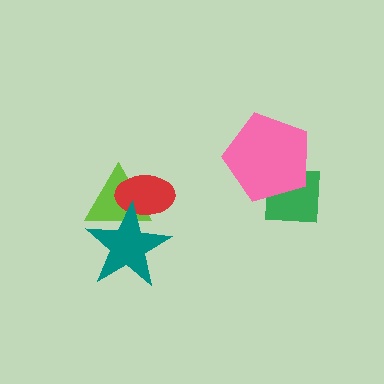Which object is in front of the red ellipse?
The teal star is in front of the red ellipse.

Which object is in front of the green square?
The pink pentagon is in front of the green square.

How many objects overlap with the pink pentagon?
1 object overlaps with the pink pentagon.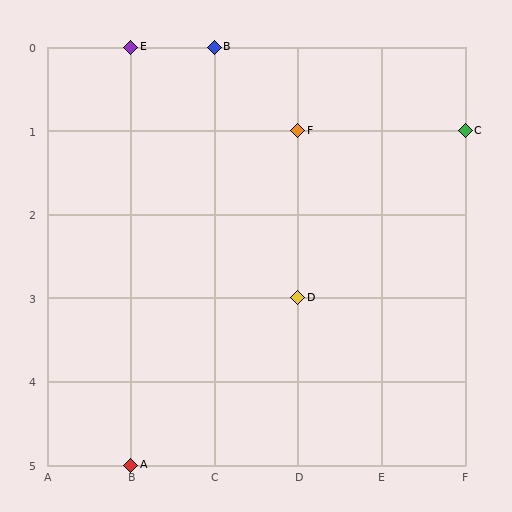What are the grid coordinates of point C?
Point C is at grid coordinates (F, 1).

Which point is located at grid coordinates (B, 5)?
Point A is at (B, 5).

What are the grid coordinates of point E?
Point E is at grid coordinates (B, 0).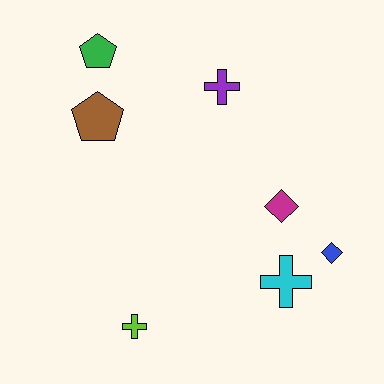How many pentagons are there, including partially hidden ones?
There are 2 pentagons.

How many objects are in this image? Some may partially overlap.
There are 7 objects.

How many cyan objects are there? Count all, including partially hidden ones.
There is 1 cyan object.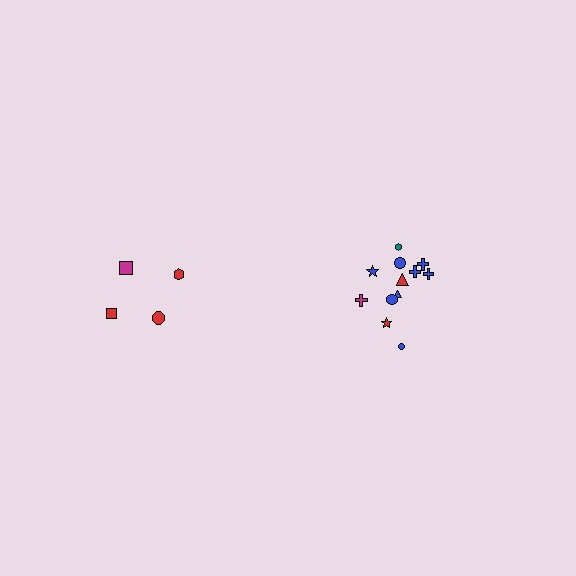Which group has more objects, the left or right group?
The right group.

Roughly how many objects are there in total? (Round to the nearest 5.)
Roughly 15 objects in total.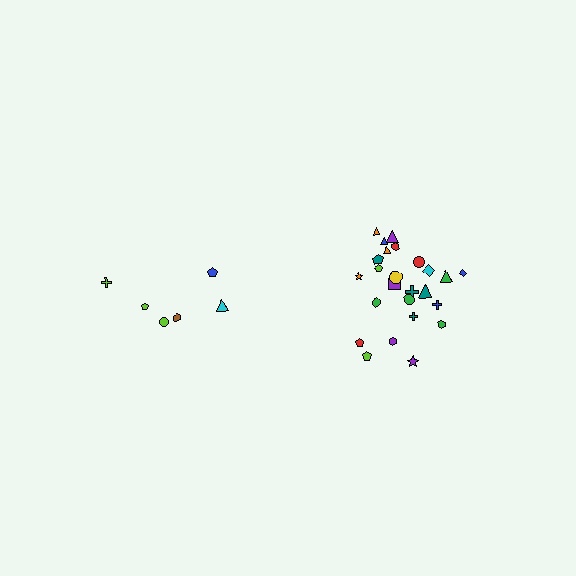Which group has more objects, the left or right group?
The right group.